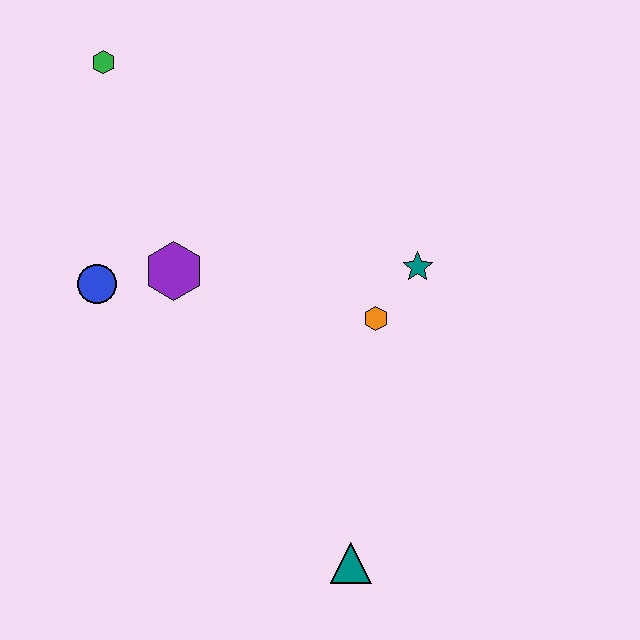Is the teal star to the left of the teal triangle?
No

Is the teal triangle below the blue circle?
Yes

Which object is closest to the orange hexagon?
The teal star is closest to the orange hexagon.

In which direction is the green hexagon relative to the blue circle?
The green hexagon is above the blue circle.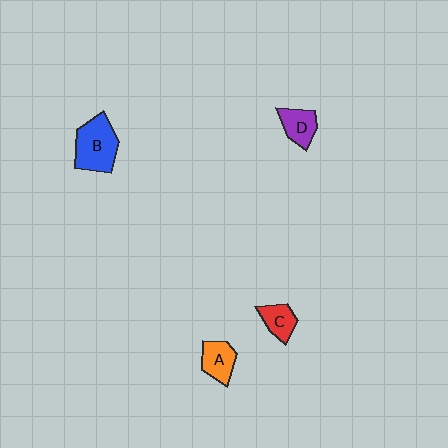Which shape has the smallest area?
Shape C (red).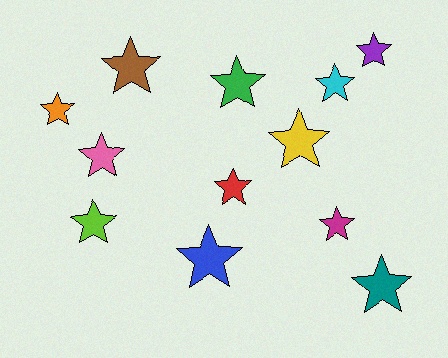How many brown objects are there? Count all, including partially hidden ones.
There is 1 brown object.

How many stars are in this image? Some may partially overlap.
There are 12 stars.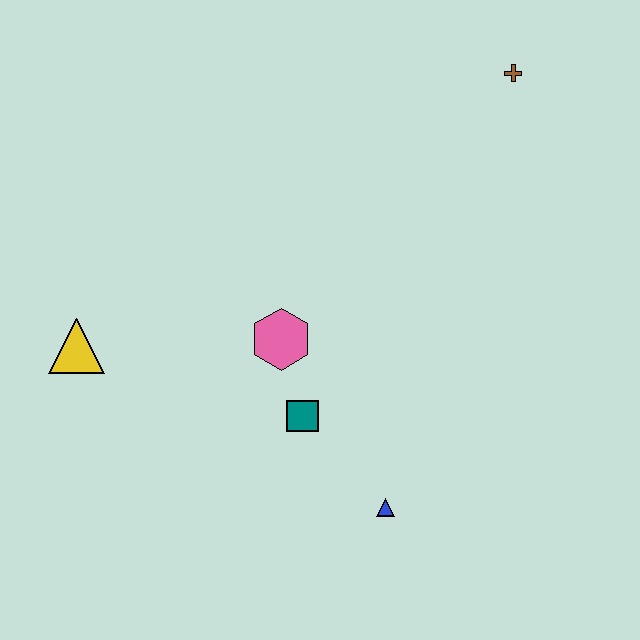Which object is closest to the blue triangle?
The teal square is closest to the blue triangle.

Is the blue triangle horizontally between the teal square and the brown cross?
Yes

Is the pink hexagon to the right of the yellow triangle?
Yes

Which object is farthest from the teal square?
The brown cross is farthest from the teal square.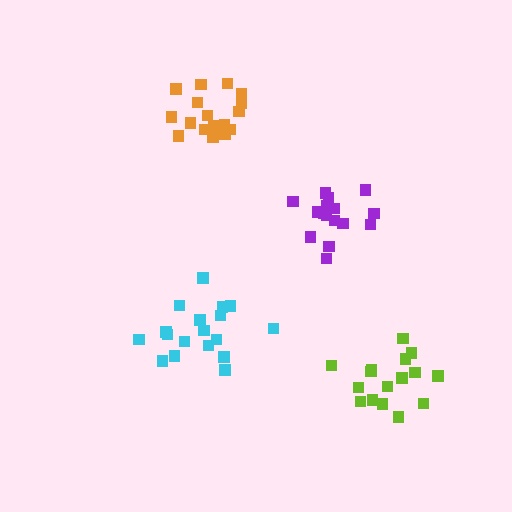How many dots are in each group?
Group 1: 16 dots, Group 2: 18 dots, Group 3: 18 dots, Group 4: 17 dots (69 total).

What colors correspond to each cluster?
The clusters are colored: purple, cyan, orange, lime.